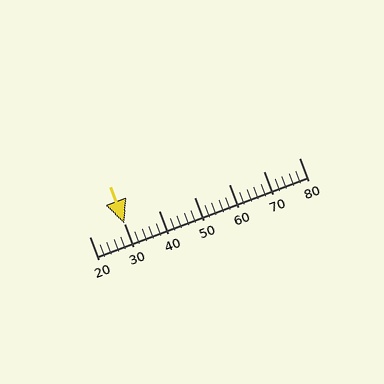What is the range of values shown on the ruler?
The ruler shows values from 20 to 80.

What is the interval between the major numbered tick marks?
The major tick marks are spaced 10 units apart.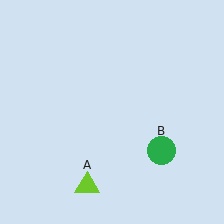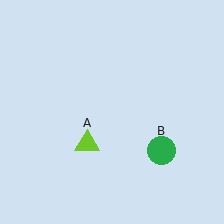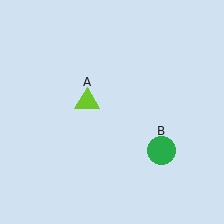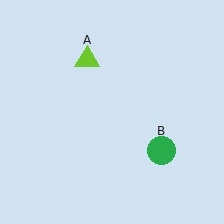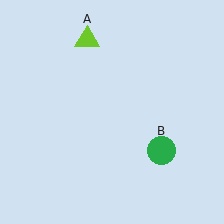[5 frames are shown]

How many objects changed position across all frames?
1 object changed position: lime triangle (object A).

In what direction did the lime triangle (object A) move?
The lime triangle (object A) moved up.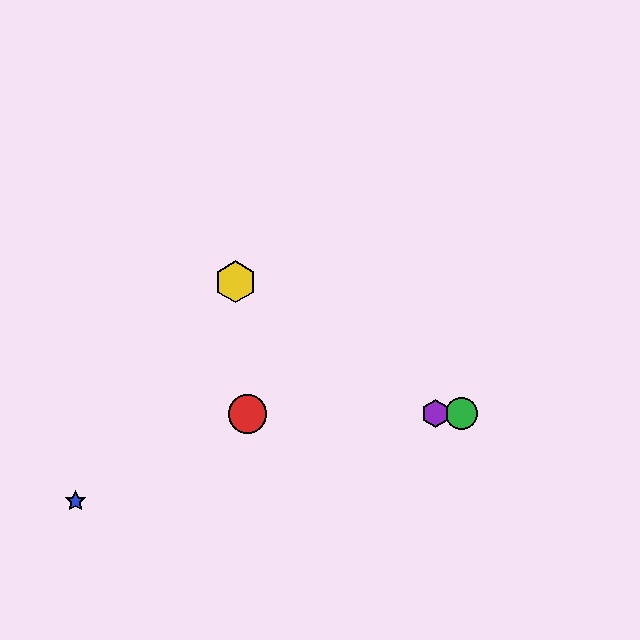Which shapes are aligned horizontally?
The red circle, the green circle, the purple hexagon are aligned horizontally.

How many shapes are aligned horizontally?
3 shapes (the red circle, the green circle, the purple hexagon) are aligned horizontally.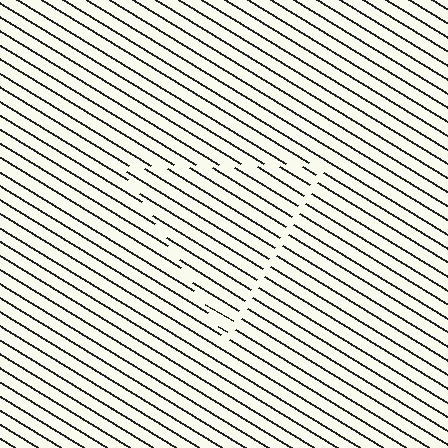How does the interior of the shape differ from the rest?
The interior of the shape contains the same grating, shifted by half a period — the contour is defined by the phase discontinuity where line-ends from the inner and outer gratings abut.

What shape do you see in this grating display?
An illusory triangle. The interior of the shape contains the same grating, shifted by half a period — the contour is defined by the phase discontinuity where line-ends from the inner and outer gratings abut.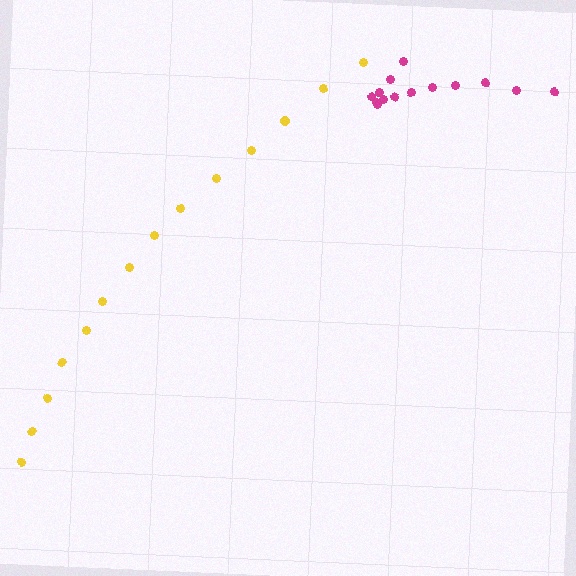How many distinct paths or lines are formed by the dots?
There are 2 distinct paths.